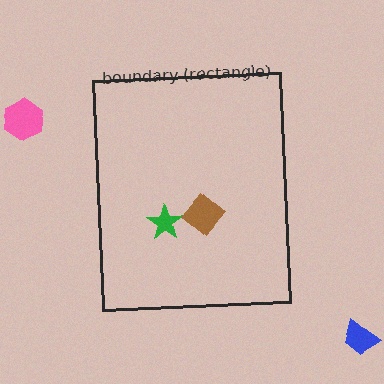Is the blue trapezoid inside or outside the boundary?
Outside.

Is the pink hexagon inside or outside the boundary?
Outside.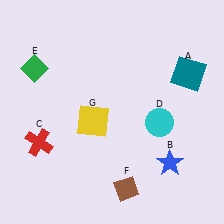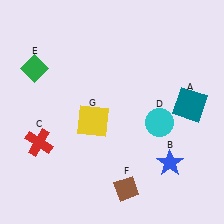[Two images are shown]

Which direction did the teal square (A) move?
The teal square (A) moved down.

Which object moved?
The teal square (A) moved down.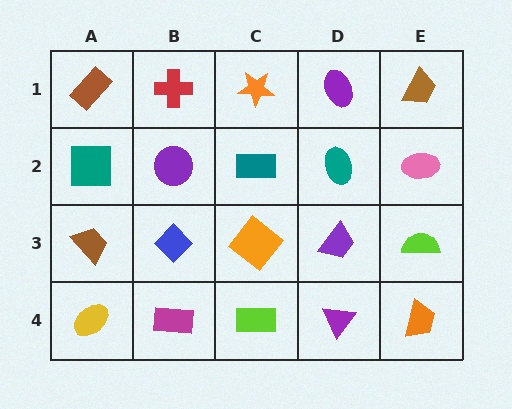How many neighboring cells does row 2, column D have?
4.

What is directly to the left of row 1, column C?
A red cross.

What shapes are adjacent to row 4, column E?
A lime semicircle (row 3, column E), a purple triangle (row 4, column D).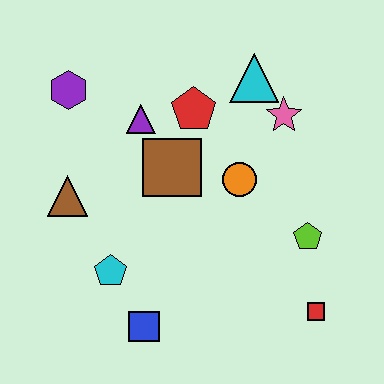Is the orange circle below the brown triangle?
No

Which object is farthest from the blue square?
The cyan triangle is farthest from the blue square.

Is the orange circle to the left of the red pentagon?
No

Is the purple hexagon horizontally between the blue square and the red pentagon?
No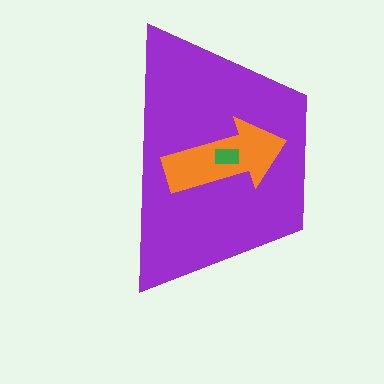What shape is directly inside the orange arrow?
The green rectangle.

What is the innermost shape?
The green rectangle.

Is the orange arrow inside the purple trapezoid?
Yes.